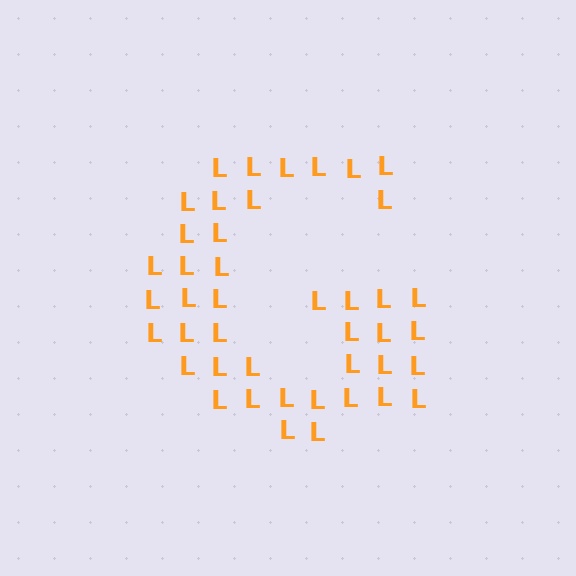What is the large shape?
The large shape is the letter G.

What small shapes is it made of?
It is made of small letter L's.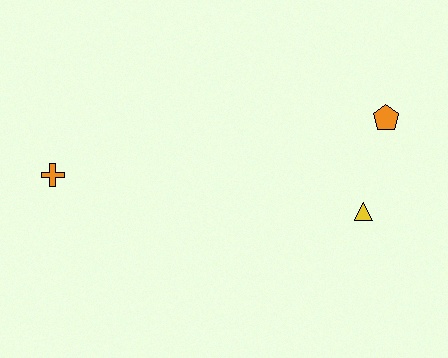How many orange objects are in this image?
There are 2 orange objects.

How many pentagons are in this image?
There is 1 pentagon.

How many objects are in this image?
There are 3 objects.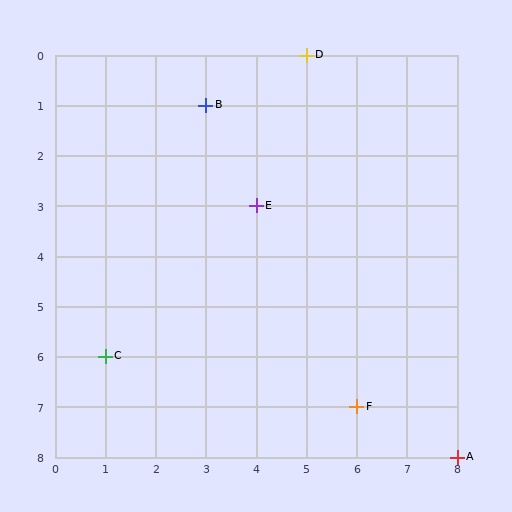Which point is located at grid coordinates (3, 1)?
Point B is at (3, 1).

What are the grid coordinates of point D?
Point D is at grid coordinates (5, 0).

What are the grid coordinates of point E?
Point E is at grid coordinates (4, 3).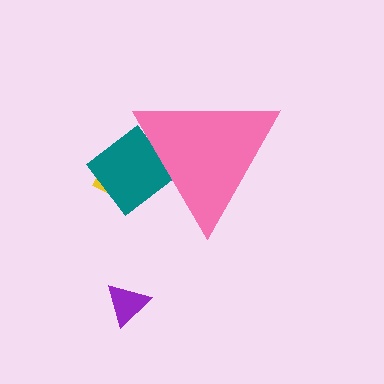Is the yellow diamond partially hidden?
Yes, the yellow diamond is partially hidden behind the pink triangle.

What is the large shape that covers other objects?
A pink triangle.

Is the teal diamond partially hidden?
Yes, the teal diamond is partially hidden behind the pink triangle.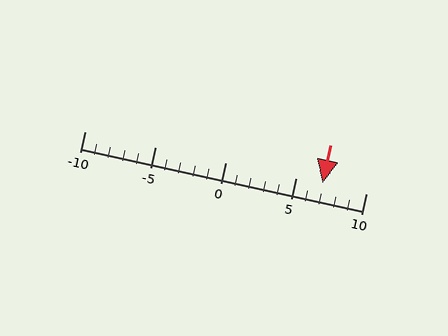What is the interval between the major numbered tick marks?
The major tick marks are spaced 5 units apart.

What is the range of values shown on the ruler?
The ruler shows values from -10 to 10.